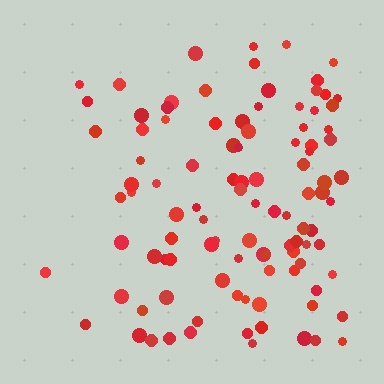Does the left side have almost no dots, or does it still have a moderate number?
Still a moderate number, just noticeably fewer than the right.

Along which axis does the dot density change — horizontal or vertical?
Horizontal.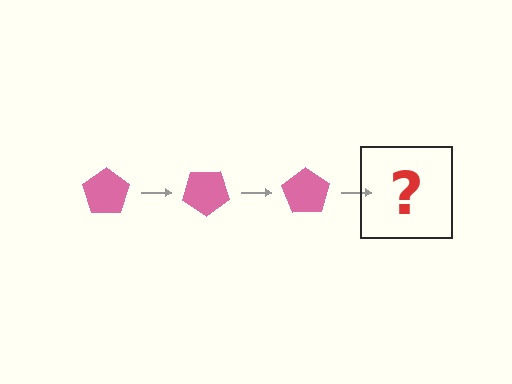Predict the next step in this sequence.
The next step is a pink pentagon rotated 105 degrees.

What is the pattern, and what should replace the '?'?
The pattern is that the pentagon rotates 35 degrees each step. The '?' should be a pink pentagon rotated 105 degrees.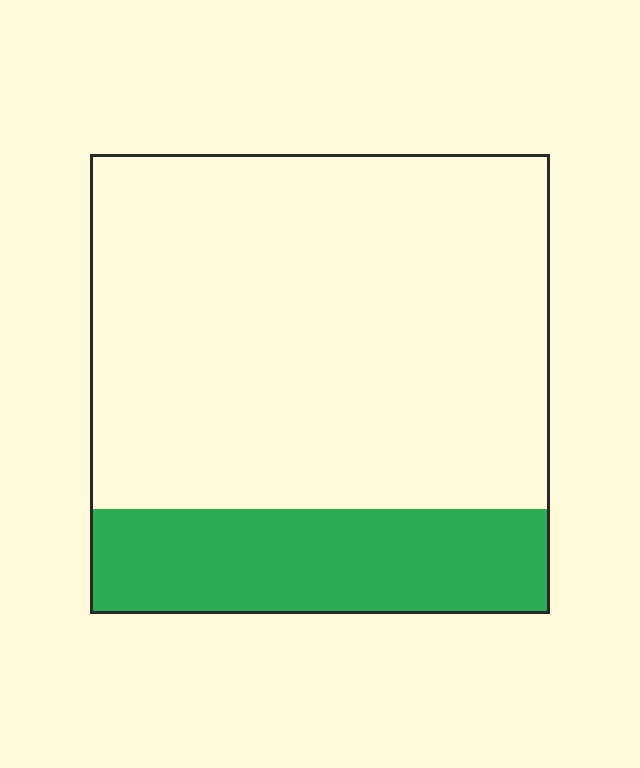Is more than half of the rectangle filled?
No.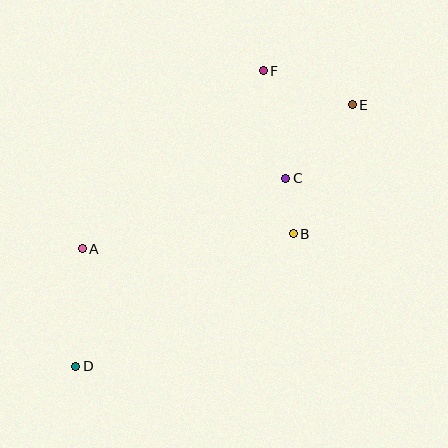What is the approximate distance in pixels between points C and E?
The distance between C and E is approximately 99 pixels.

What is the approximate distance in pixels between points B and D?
The distance between B and D is approximately 255 pixels.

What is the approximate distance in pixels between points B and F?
The distance between B and F is approximately 166 pixels.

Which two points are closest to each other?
Points B and C are closest to each other.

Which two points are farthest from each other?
Points D and E are farthest from each other.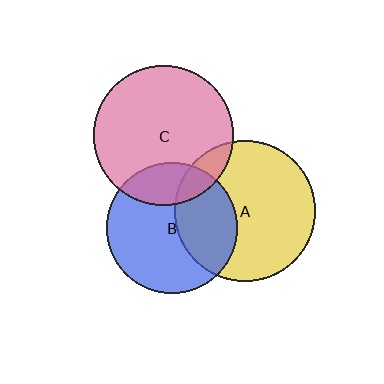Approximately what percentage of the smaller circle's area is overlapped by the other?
Approximately 35%.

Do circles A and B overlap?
Yes.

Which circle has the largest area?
Circle A (yellow).